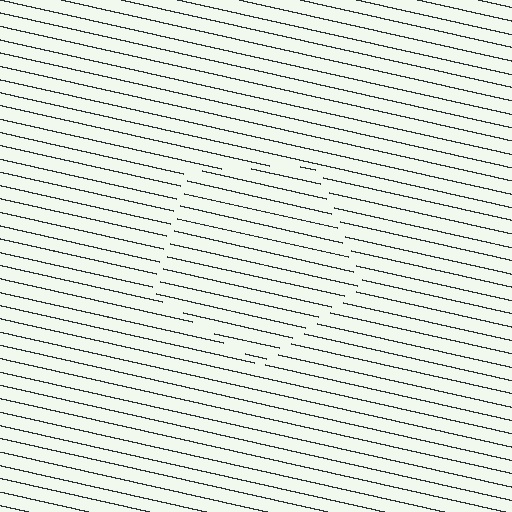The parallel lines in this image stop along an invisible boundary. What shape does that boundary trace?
An illusory pentagon. The interior of the shape contains the same grating, shifted by half a period — the contour is defined by the phase discontinuity where line-ends from the inner and outer gratings abut.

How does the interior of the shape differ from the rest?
The interior of the shape contains the same grating, shifted by half a period — the contour is defined by the phase discontinuity where line-ends from the inner and outer gratings abut.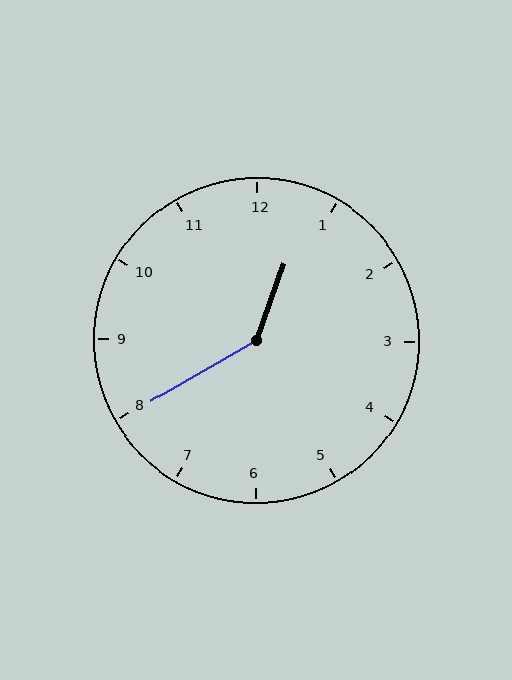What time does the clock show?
12:40.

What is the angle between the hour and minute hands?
Approximately 140 degrees.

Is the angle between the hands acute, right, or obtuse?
It is obtuse.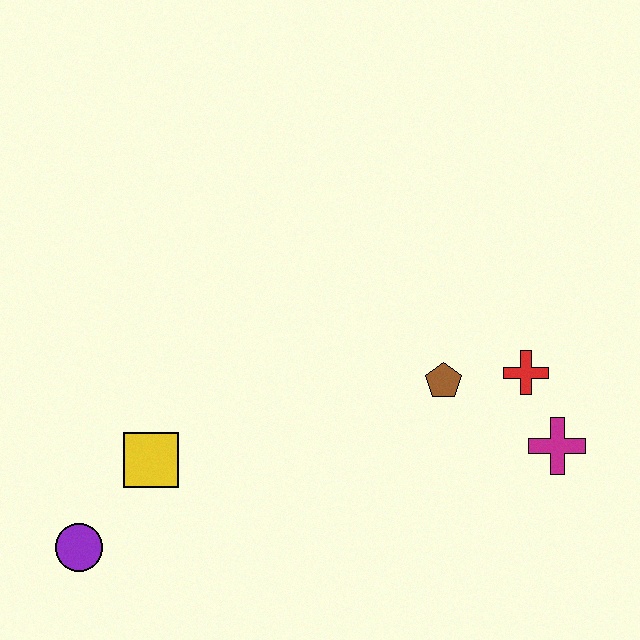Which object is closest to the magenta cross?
The red cross is closest to the magenta cross.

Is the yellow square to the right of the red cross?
No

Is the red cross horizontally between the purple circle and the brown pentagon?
No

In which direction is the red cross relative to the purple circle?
The red cross is to the right of the purple circle.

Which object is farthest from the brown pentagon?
The purple circle is farthest from the brown pentagon.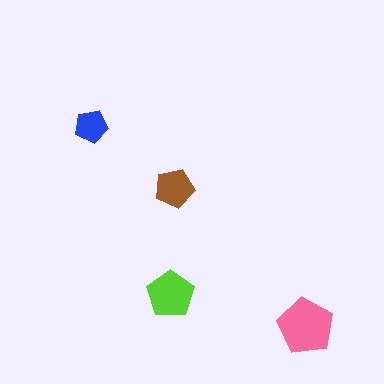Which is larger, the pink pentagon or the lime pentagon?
The pink one.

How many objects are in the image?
There are 4 objects in the image.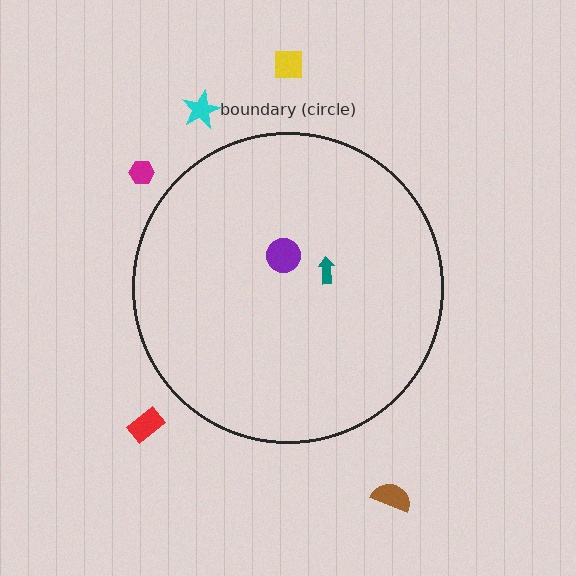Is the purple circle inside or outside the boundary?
Inside.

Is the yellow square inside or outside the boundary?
Outside.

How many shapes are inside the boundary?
2 inside, 5 outside.